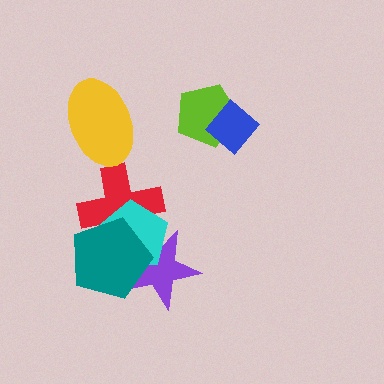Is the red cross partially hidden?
Yes, it is partially covered by another shape.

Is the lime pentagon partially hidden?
Yes, it is partially covered by another shape.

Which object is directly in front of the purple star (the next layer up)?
The cyan pentagon is directly in front of the purple star.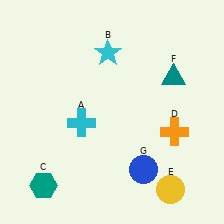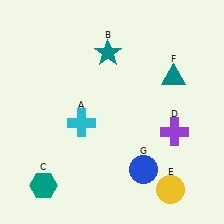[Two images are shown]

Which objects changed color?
B changed from cyan to teal. D changed from orange to purple.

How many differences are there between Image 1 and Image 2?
There are 2 differences between the two images.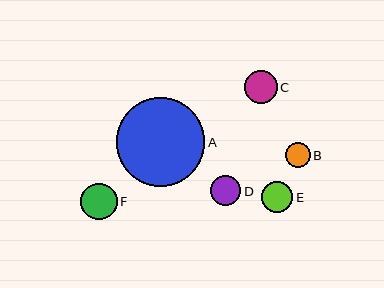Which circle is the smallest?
Circle B is the smallest with a size of approximately 25 pixels.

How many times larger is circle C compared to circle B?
Circle C is approximately 1.3 times the size of circle B.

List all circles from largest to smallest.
From largest to smallest: A, F, C, E, D, B.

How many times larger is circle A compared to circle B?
Circle A is approximately 3.5 times the size of circle B.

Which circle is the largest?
Circle A is the largest with a size of approximately 89 pixels.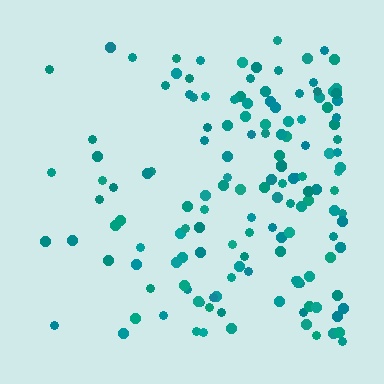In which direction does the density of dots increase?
From left to right, with the right side densest.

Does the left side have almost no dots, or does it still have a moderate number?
Still a moderate number, just noticeably fewer than the right.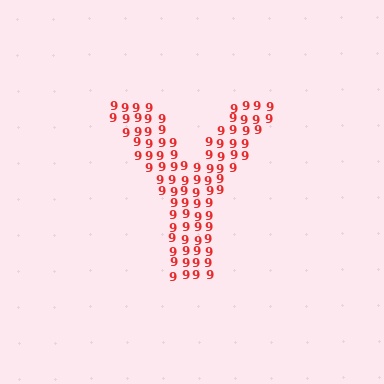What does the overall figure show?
The overall figure shows the letter Y.